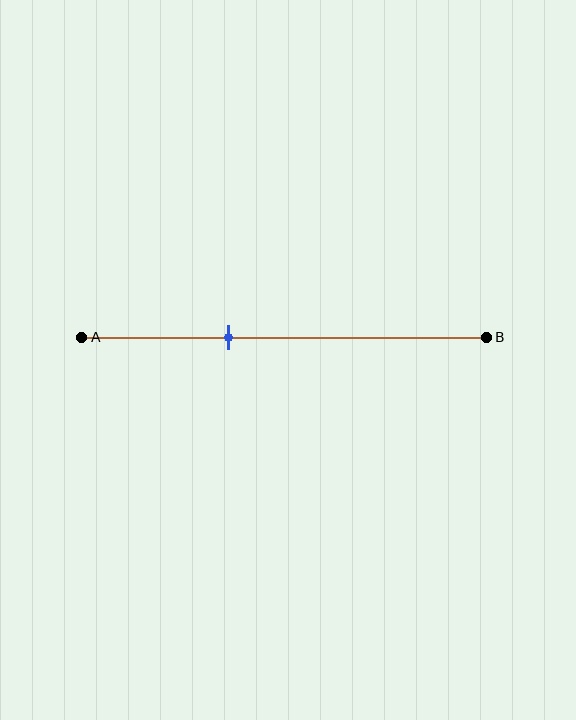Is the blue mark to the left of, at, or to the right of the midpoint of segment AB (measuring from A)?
The blue mark is to the left of the midpoint of segment AB.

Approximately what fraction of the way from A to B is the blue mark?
The blue mark is approximately 35% of the way from A to B.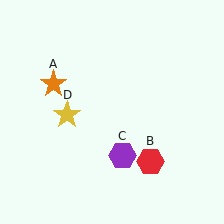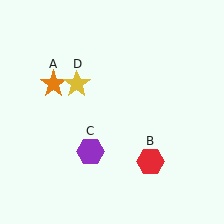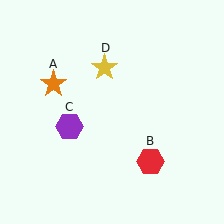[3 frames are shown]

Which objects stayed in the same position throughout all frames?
Orange star (object A) and red hexagon (object B) remained stationary.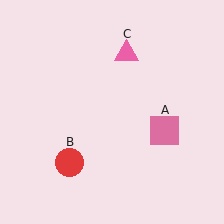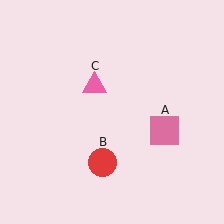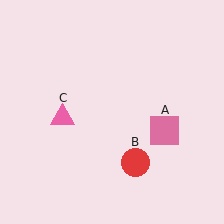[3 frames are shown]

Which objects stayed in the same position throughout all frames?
Pink square (object A) remained stationary.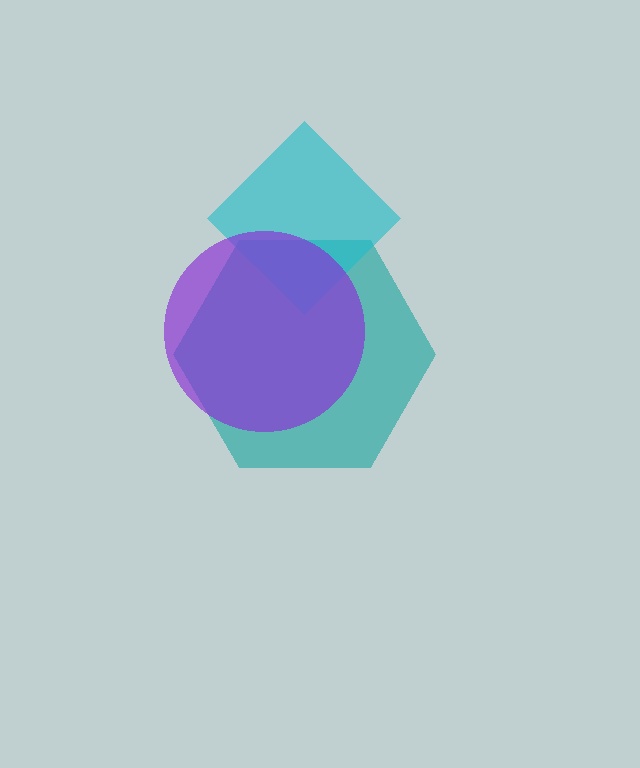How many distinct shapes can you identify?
There are 3 distinct shapes: a teal hexagon, a cyan diamond, a purple circle.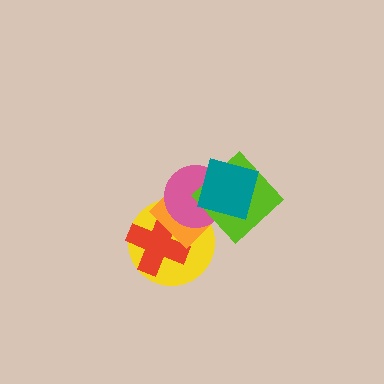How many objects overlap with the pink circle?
4 objects overlap with the pink circle.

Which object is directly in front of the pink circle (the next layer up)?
The lime diamond is directly in front of the pink circle.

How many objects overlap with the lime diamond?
4 objects overlap with the lime diamond.